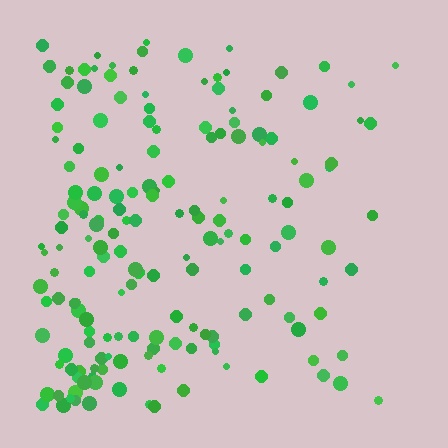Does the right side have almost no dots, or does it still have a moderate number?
Still a moderate number, just noticeably fewer than the left.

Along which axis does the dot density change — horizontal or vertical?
Horizontal.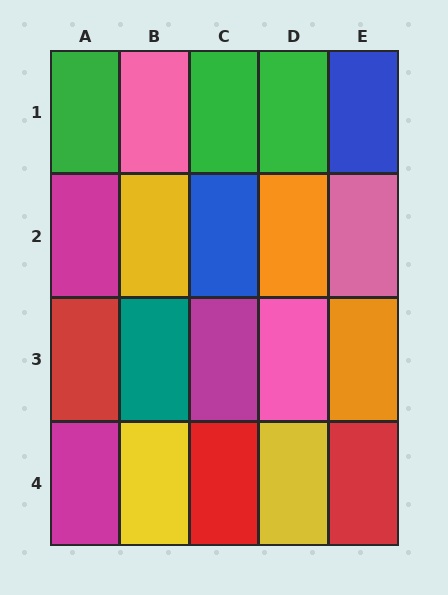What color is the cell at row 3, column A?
Red.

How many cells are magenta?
3 cells are magenta.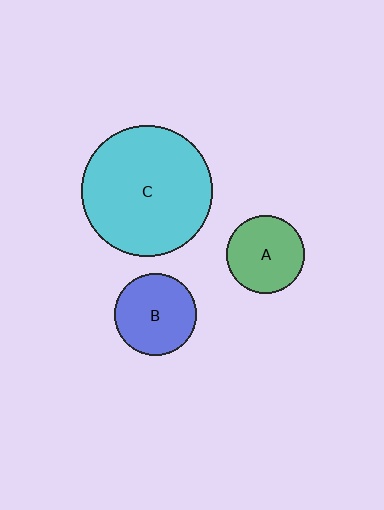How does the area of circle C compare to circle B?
Approximately 2.6 times.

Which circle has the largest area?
Circle C (cyan).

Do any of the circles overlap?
No, none of the circles overlap.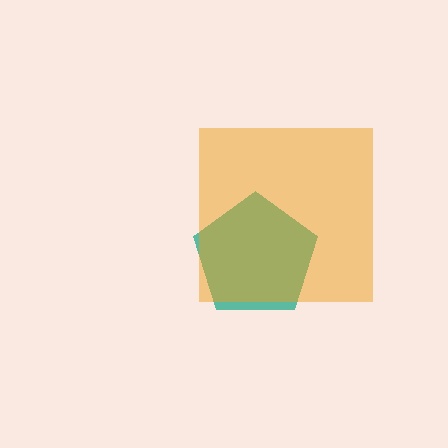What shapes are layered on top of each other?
The layered shapes are: a teal pentagon, an orange square.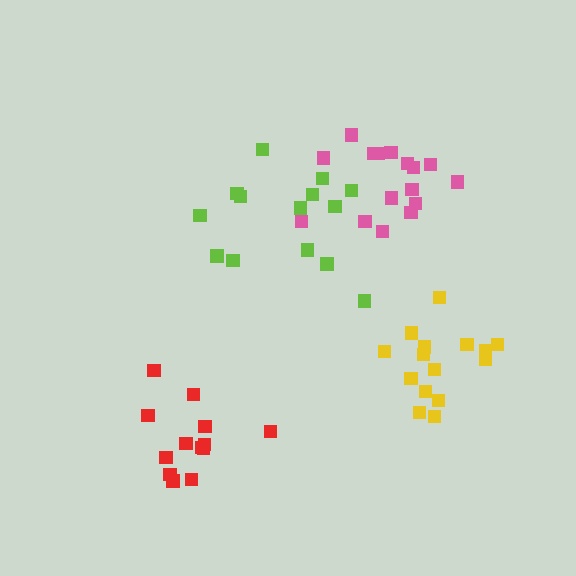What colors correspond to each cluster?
The clusters are colored: pink, lime, yellow, red.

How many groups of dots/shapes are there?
There are 4 groups.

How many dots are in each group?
Group 1: 16 dots, Group 2: 14 dots, Group 3: 15 dots, Group 4: 13 dots (58 total).